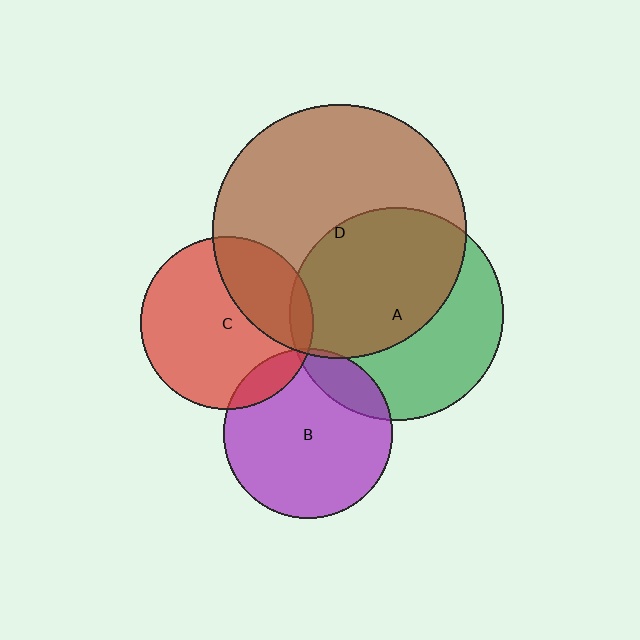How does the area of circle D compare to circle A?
Approximately 1.4 times.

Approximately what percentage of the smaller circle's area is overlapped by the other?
Approximately 30%.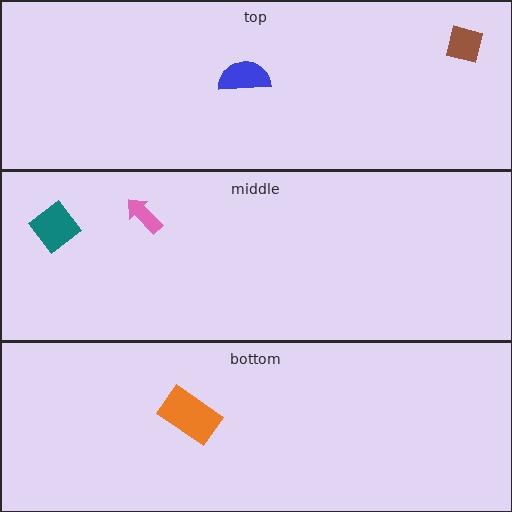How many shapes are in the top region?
2.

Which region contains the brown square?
The top region.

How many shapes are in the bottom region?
1.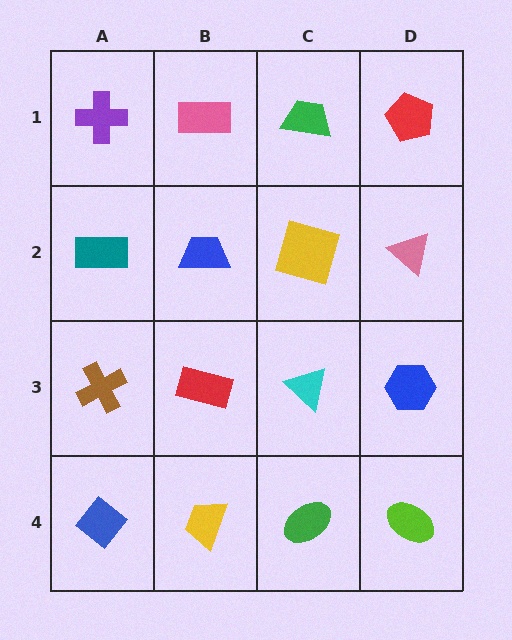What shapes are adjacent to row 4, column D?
A blue hexagon (row 3, column D), a green ellipse (row 4, column C).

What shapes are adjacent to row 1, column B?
A blue trapezoid (row 2, column B), a purple cross (row 1, column A), a green trapezoid (row 1, column C).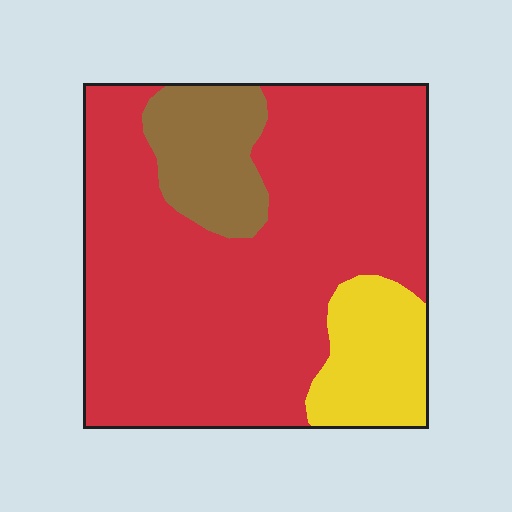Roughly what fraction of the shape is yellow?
Yellow takes up less than a sixth of the shape.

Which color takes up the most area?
Red, at roughly 75%.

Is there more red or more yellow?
Red.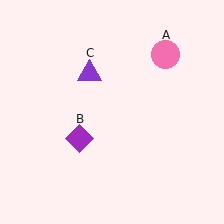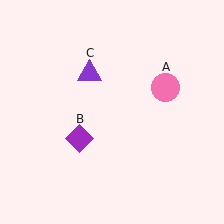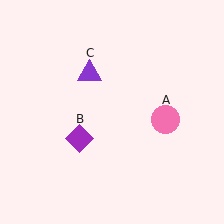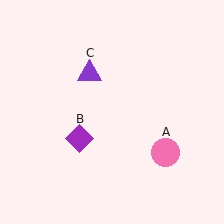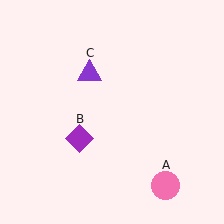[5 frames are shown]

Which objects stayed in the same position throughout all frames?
Purple diamond (object B) and purple triangle (object C) remained stationary.